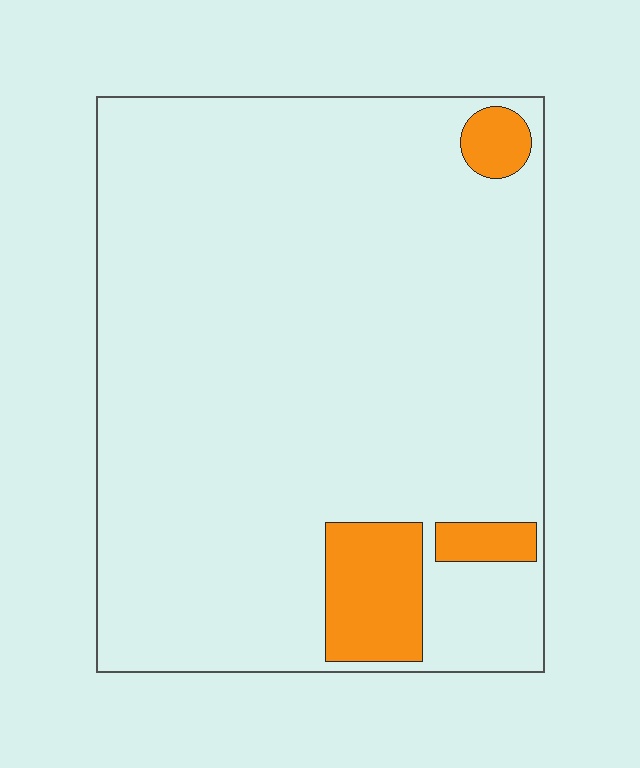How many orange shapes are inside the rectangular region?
3.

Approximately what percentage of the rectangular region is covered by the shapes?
Approximately 10%.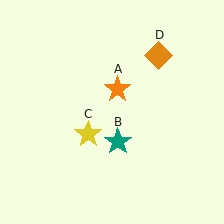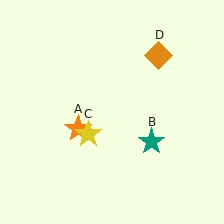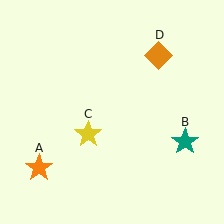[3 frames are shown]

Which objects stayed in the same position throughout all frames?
Yellow star (object C) and orange diamond (object D) remained stationary.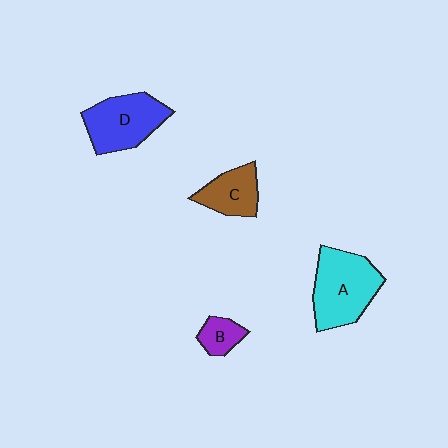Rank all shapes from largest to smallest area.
From largest to smallest: A (cyan), D (blue), C (brown), B (purple).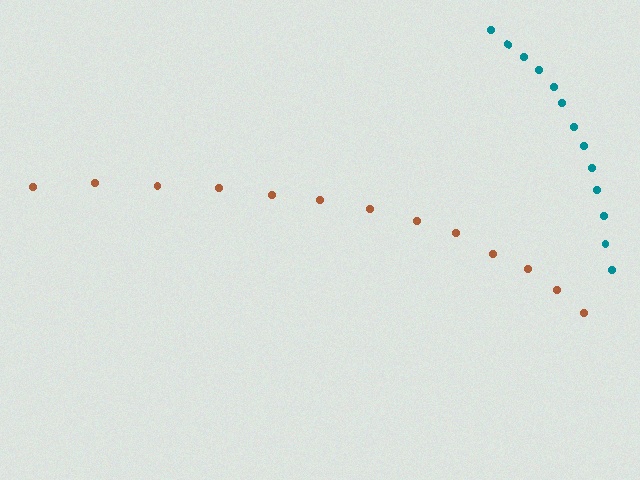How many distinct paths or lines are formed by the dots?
There are 2 distinct paths.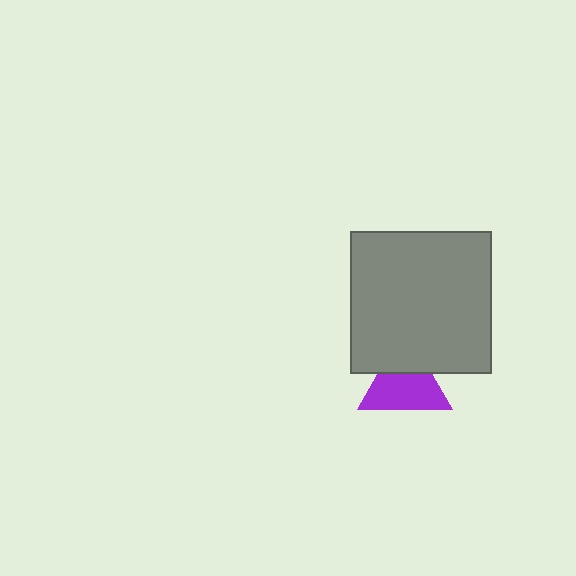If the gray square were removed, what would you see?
You would see the complete purple triangle.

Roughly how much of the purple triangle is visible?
Most of it is visible (roughly 68%).